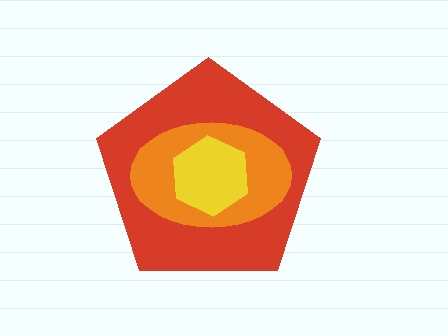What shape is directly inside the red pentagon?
The orange ellipse.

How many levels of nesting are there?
3.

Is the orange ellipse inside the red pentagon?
Yes.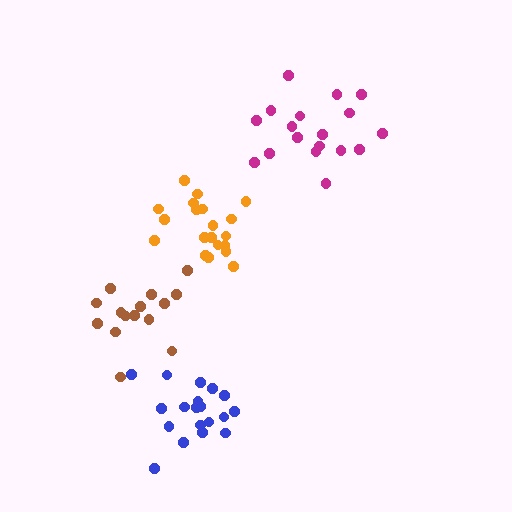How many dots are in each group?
Group 1: 18 dots, Group 2: 19 dots, Group 3: 20 dots, Group 4: 15 dots (72 total).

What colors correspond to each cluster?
The clusters are colored: magenta, blue, orange, brown.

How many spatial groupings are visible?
There are 4 spatial groupings.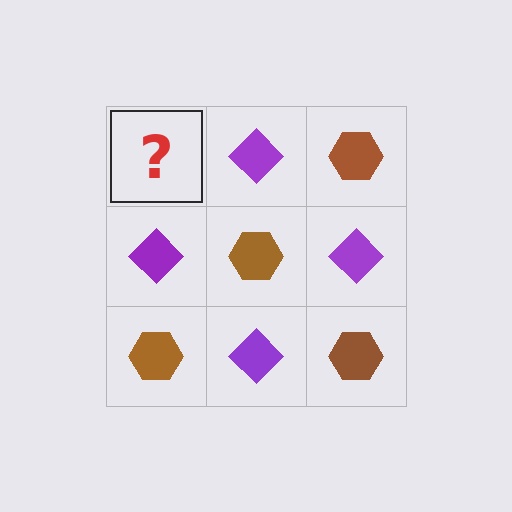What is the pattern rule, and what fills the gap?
The rule is that it alternates brown hexagon and purple diamond in a checkerboard pattern. The gap should be filled with a brown hexagon.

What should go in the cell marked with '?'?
The missing cell should contain a brown hexagon.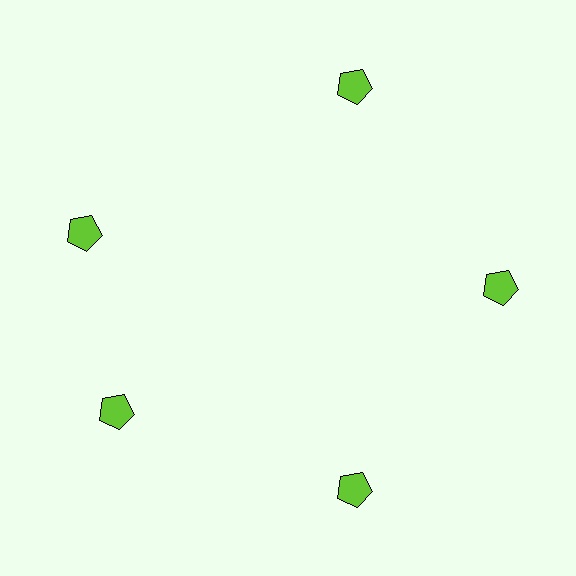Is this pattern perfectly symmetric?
No. The 5 lime pentagons are arranged in a ring, but one element near the 10 o'clock position is rotated out of alignment along the ring, breaking the 5-fold rotational symmetry.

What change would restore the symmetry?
The symmetry would be restored by rotating it back into even spacing with its neighbors so that all 5 pentagons sit at equal angles and equal distance from the center.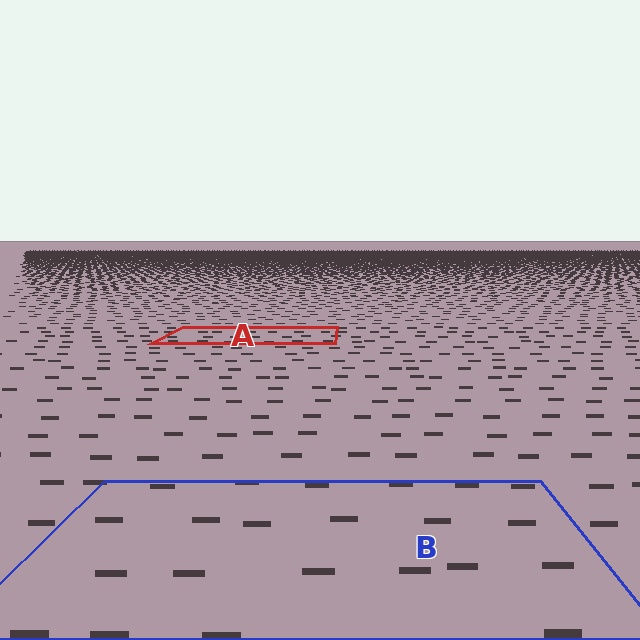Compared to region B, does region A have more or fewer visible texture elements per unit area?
Region A has more texture elements per unit area — they are packed more densely because it is farther away.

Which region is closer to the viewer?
Region B is closer. The texture elements there are larger and more spread out.